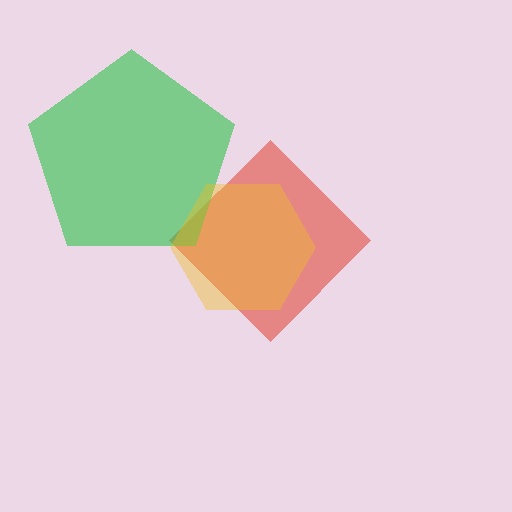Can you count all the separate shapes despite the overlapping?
Yes, there are 3 separate shapes.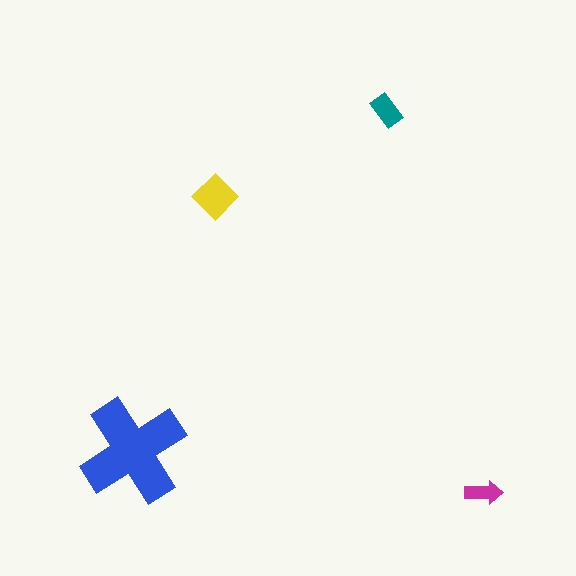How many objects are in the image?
There are 4 objects in the image.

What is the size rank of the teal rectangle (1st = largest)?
3rd.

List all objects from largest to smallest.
The blue cross, the yellow diamond, the teal rectangle, the magenta arrow.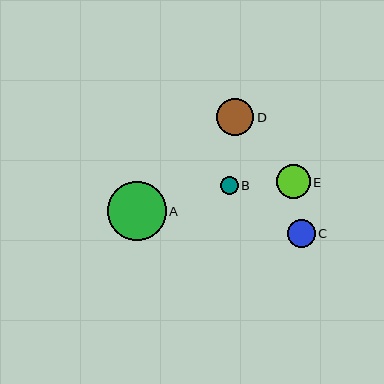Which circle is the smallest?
Circle B is the smallest with a size of approximately 18 pixels.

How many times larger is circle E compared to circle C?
Circle E is approximately 1.2 times the size of circle C.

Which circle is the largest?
Circle A is the largest with a size of approximately 59 pixels.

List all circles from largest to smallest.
From largest to smallest: A, D, E, C, B.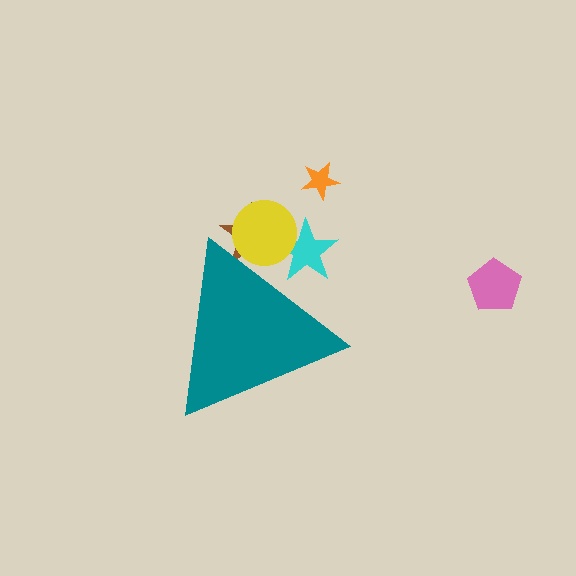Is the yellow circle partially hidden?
Yes, the yellow circle is partially hidden behind the teal triangle.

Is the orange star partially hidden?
No, the orange star is fully visible.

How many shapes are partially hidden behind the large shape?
4 shapes are partially hidden.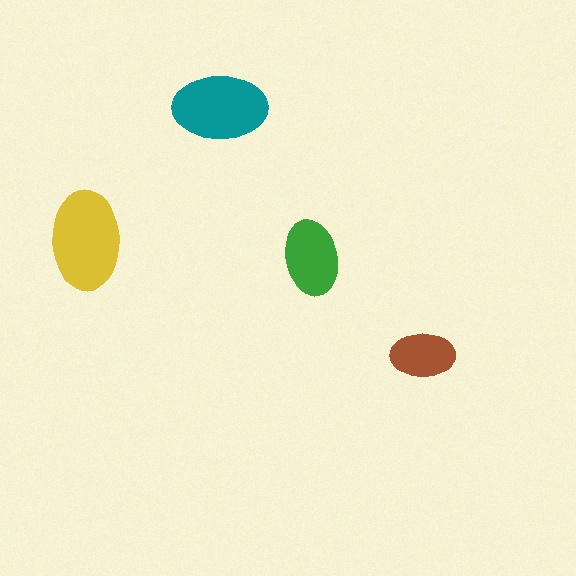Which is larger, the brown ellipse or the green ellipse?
The green one.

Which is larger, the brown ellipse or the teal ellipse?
The teal one.